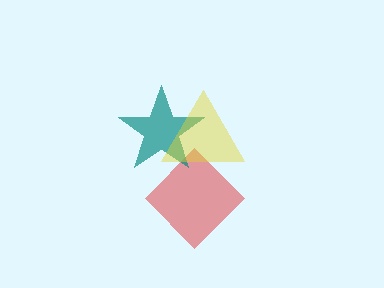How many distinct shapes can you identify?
There are 3 distinct shapes: a red diamond, a teal star, a yellow triangle.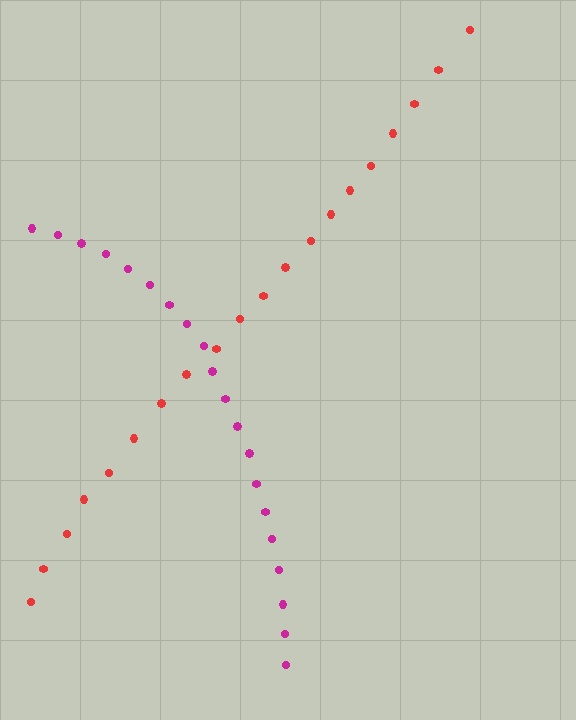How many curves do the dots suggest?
There are 2 distinct paths.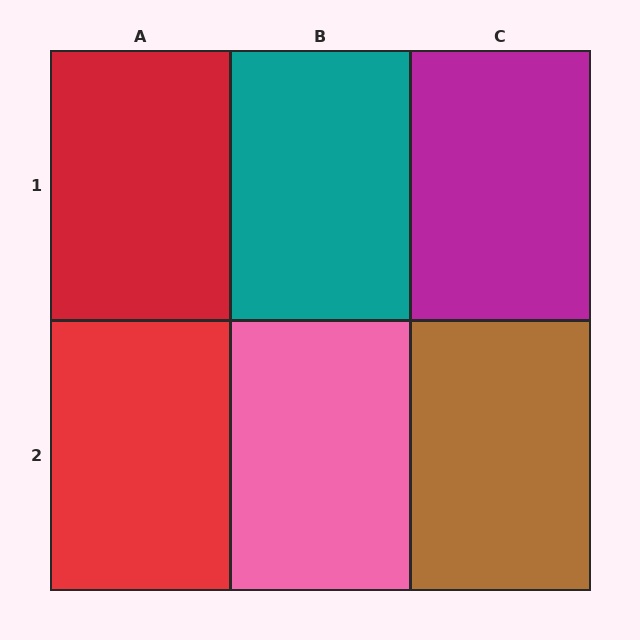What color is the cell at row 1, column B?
Teal.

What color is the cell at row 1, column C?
Magenta.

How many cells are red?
2 cells are red.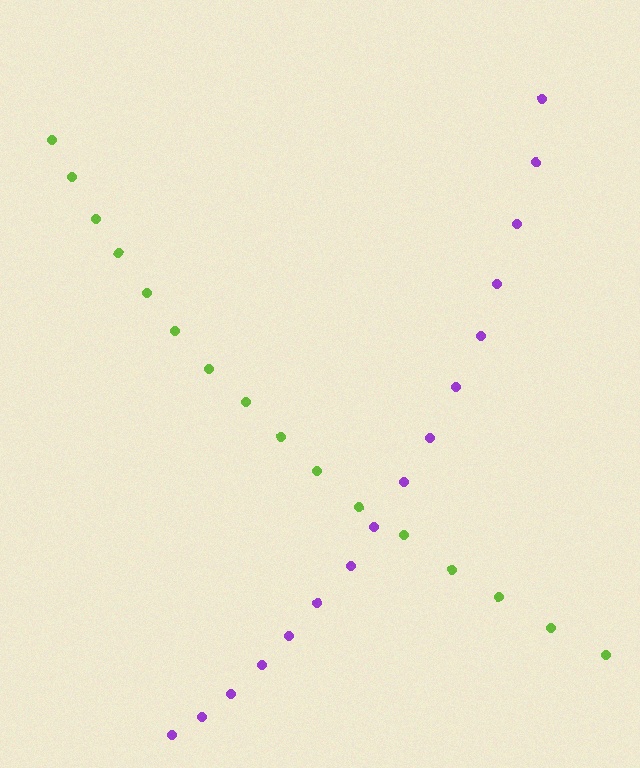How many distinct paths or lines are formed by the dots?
There are 2 distinct paths.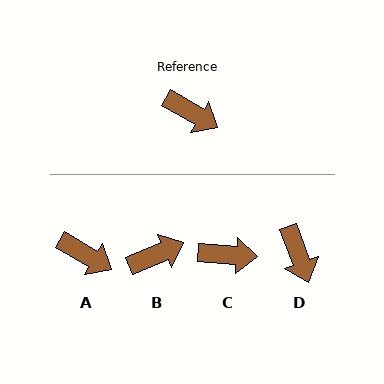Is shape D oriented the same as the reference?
No, it is off by about 40 degrees.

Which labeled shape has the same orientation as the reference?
A.